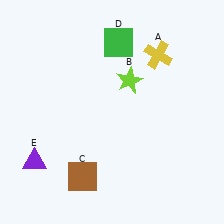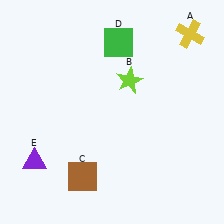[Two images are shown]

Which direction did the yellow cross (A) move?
The yellow cross (A) moved right.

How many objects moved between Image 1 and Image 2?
1 object moved between the two images.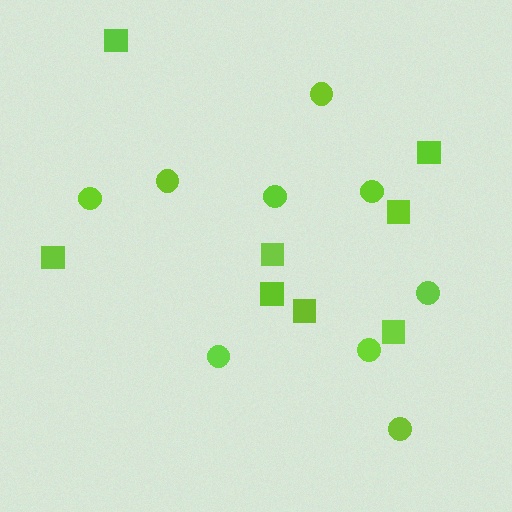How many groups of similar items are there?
There are 2 groups: one group of circles (9) and one group of squares (8).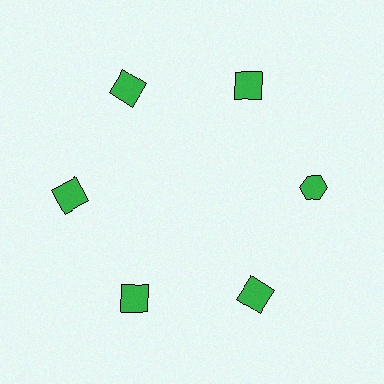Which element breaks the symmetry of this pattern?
The green hexagon at roughly the 3 o'clock position breaks the symmetry. All other shapes are green squares.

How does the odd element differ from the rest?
It has a different shape: hexagon instead of square.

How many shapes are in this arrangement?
There are 6 shapes arranged in a ring pattern.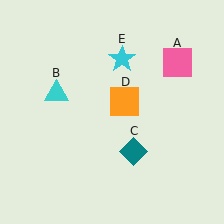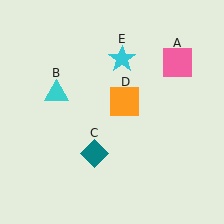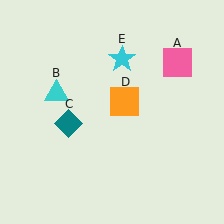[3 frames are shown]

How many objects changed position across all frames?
1 object changed position: teal diamond (object C).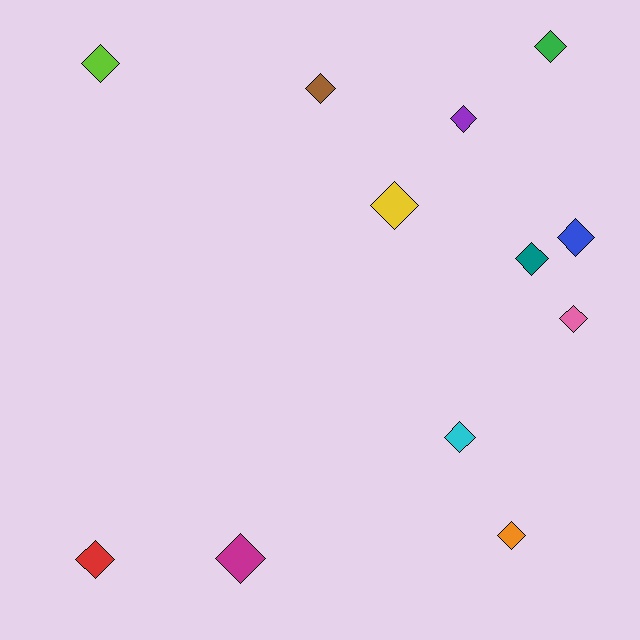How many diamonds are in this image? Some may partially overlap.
There are 12 diamonds.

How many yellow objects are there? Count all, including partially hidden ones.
There is 1 yellow object.